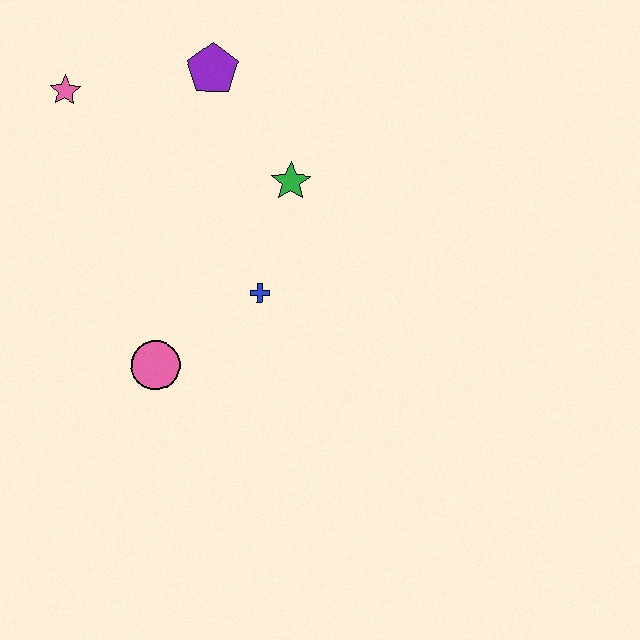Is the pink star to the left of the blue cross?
Yes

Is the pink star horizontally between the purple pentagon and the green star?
No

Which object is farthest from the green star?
The pink star is farthest from the green star.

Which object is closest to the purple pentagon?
The green star is closest to the purple pentagon.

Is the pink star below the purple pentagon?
Yes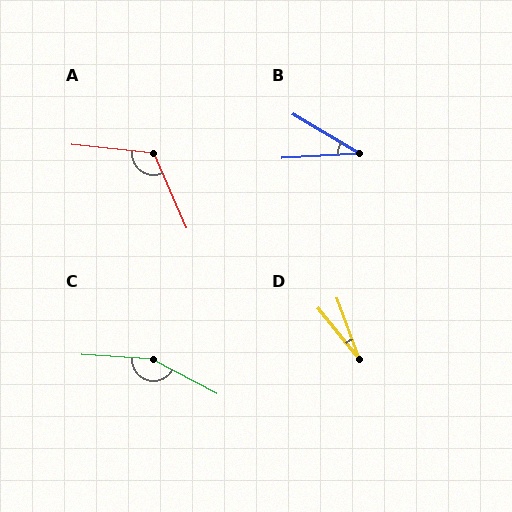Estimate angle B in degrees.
Approximately 34 degrees.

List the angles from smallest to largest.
D (19°), B (34°), A (120°), C (156°).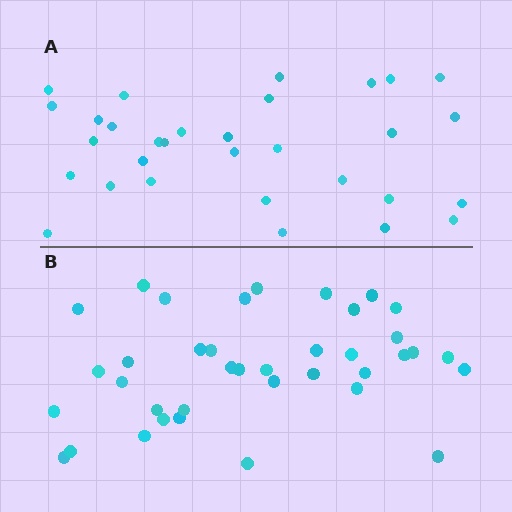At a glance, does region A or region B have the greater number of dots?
Region B (the bottom region) has more dots.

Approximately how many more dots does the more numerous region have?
Region B has roughly 8 or so more dots than region A.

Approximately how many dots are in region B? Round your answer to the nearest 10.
About 40 dots. (The exact count is 38, which rounds to 40.)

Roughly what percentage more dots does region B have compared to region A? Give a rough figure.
About 25% more.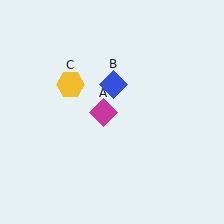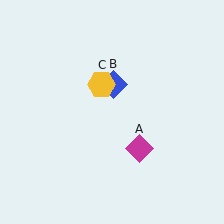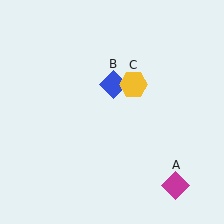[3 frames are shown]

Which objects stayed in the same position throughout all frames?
Blue diamond (object B) remained stationary.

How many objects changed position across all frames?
2 objects changed position: magenta diamond (object A), yellow hexagon (object C).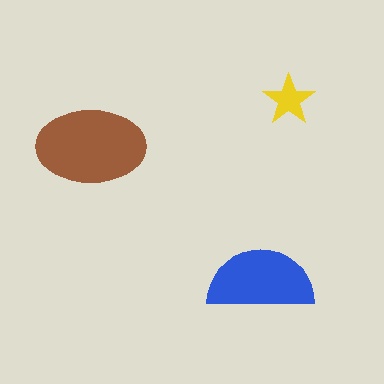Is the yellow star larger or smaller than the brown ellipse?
Smaller.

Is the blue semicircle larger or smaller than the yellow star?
Larger.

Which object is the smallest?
The yellow star.